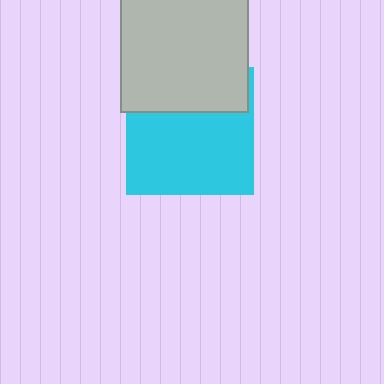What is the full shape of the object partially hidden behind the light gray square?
The partially hidden object is a cyan square.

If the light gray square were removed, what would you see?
You would see the complete cyan square.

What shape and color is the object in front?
The object in front is a light gray square.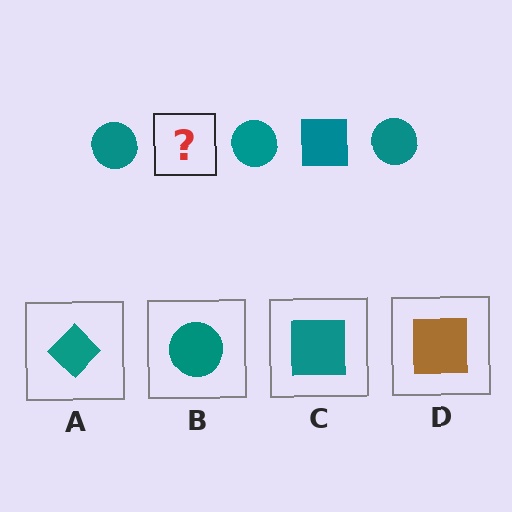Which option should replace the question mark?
Option C.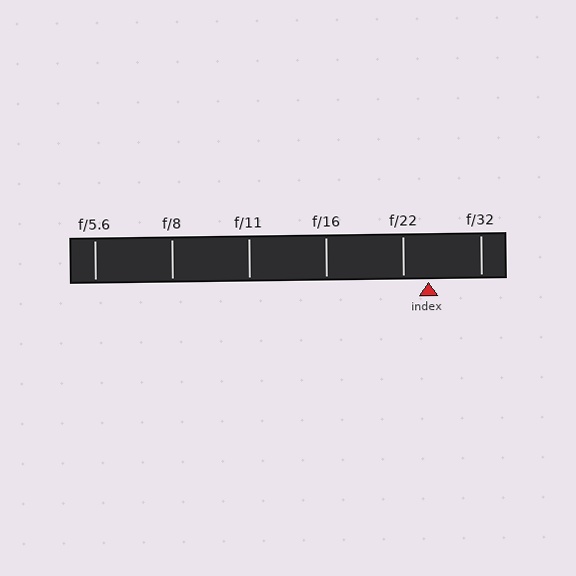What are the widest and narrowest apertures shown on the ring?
The widest aperture shown is f/5.6 and the narrowest is f/32.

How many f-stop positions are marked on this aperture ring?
There are 6 f-stop positions marked.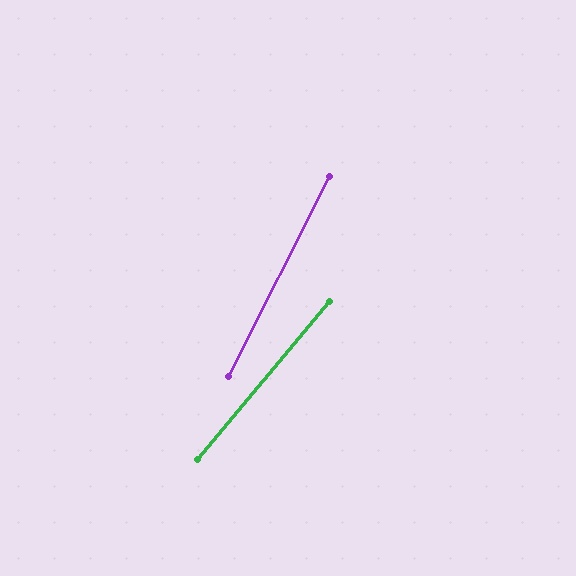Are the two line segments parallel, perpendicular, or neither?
Neither parallel nor perpendicular — they differ by about 13°.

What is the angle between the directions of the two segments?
Approximately 13 degrees.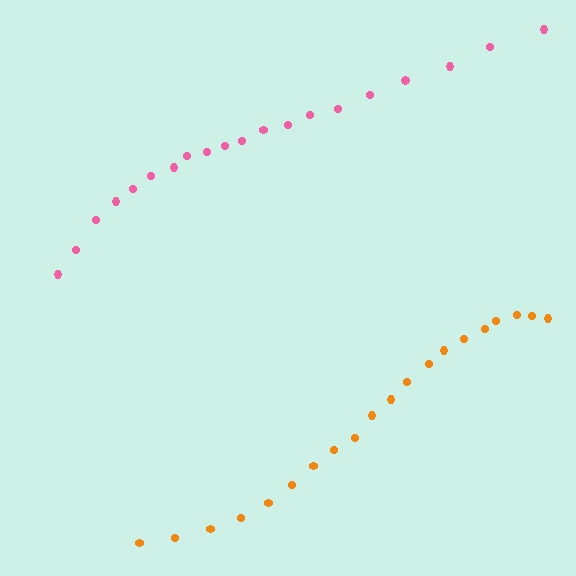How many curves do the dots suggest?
There are 2 distinct paths.